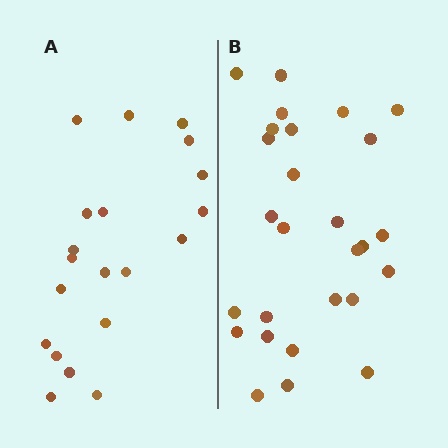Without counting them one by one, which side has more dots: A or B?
Region B (the right region) has more dots.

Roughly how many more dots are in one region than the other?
Region B has roughly 8 or so more dots than region A.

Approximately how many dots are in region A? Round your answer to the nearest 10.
About 20 dots.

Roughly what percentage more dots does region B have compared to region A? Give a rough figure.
About 35% more.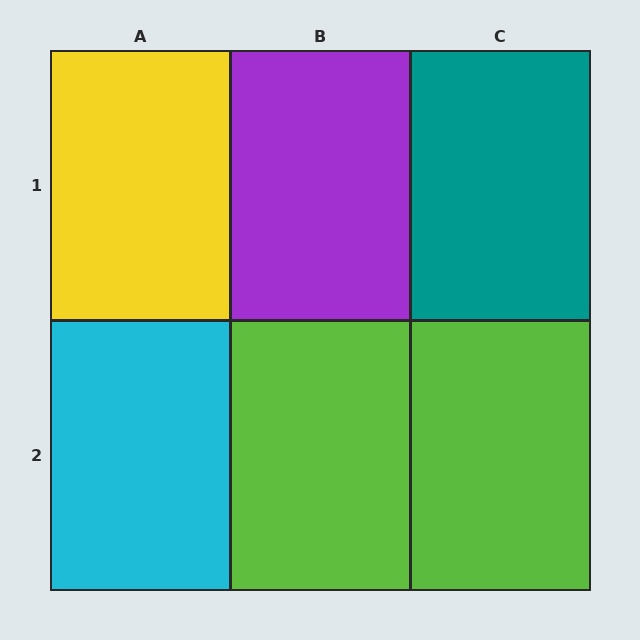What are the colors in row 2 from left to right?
Cyan, lime, lime.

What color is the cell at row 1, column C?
Teal.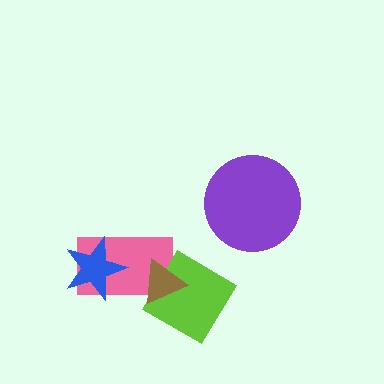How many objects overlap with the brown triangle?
2 objects overlap with the brown triangle.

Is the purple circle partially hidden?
No, no other shape covers it.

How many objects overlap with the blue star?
1 object overlaps with the blue star.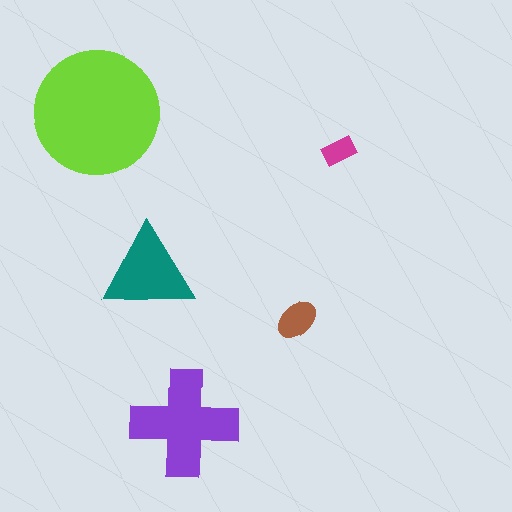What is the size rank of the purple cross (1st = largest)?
2nd.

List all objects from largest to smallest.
The lime circle, the purple cross, the teal triangle, the brown ellipse, the magenta rectangle.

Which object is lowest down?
The purple cross is bottommost.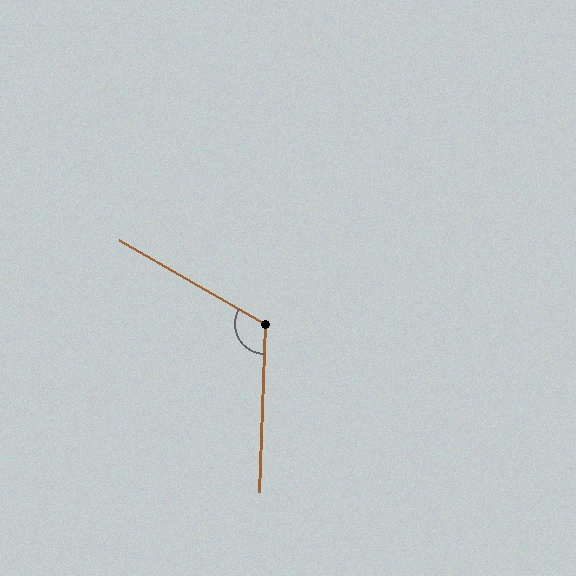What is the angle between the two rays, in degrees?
Approximately 118 degrees.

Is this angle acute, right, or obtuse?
It is obtuse.